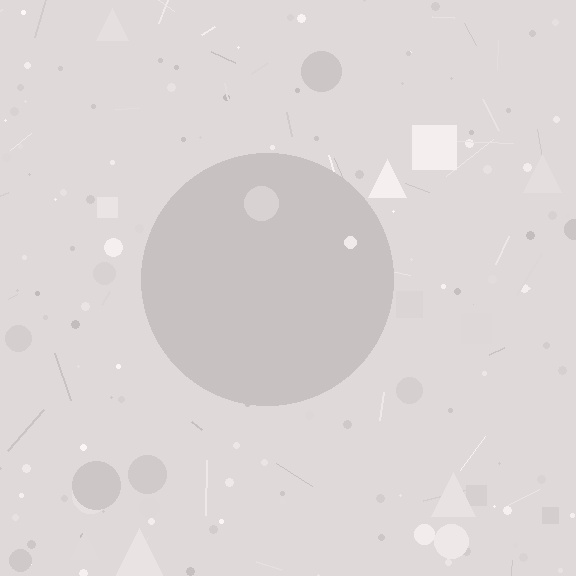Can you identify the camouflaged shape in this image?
The camouflaged shape is a circle.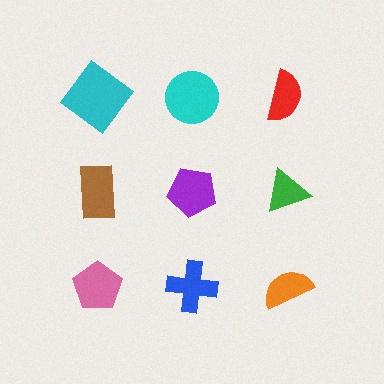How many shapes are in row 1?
3 shapes.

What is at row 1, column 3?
A red semicircle.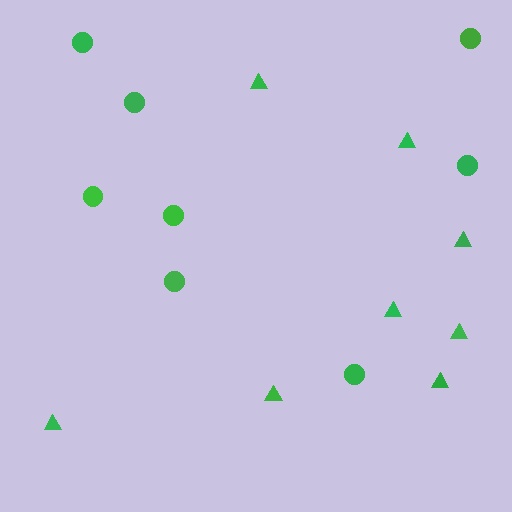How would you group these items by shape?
There are 2 groups: one group of triangles (8) and one group of circles (8).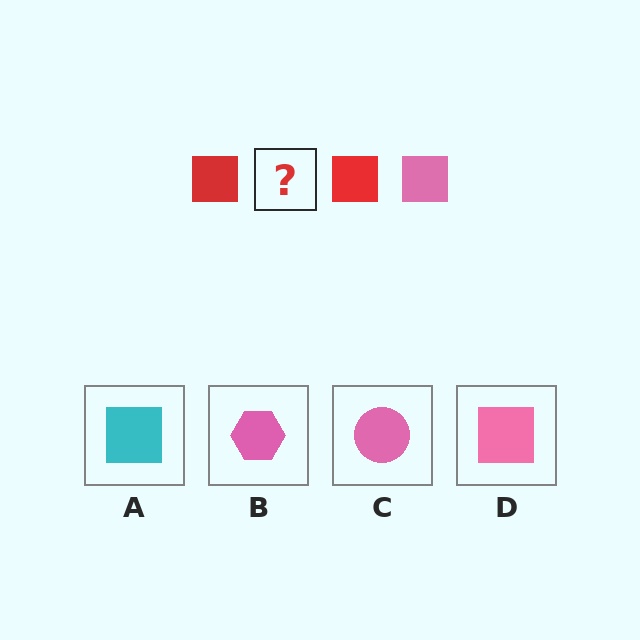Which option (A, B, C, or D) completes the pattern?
D.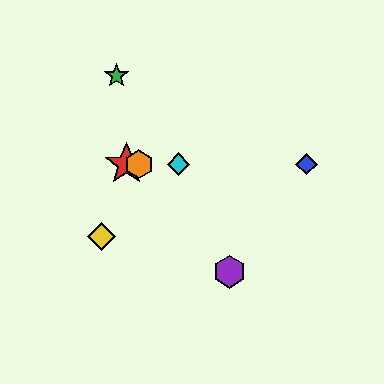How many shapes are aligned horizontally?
4 shapes (the red star, the blue diamond, the orange hexagon, the cyan diamond) are aligned horizontally.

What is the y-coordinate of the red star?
The red star is at y≈164.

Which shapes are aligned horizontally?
The red star, the blue diamond, the orange hexagon, the cyan diamond are aligned horizontally.